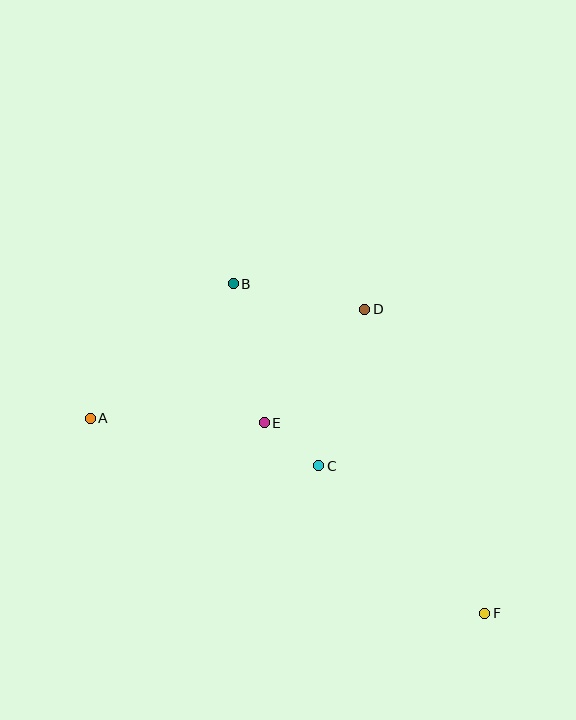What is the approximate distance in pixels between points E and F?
The distance between E and F is approximately 291 pixels.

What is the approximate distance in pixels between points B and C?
The distance between B and C is approximately 201 pixels.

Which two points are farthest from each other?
Points A and F are farthest from each other.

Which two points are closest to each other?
Points C and E are closest to each other.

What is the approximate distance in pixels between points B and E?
The distance between B and E is approximately 142 pixels.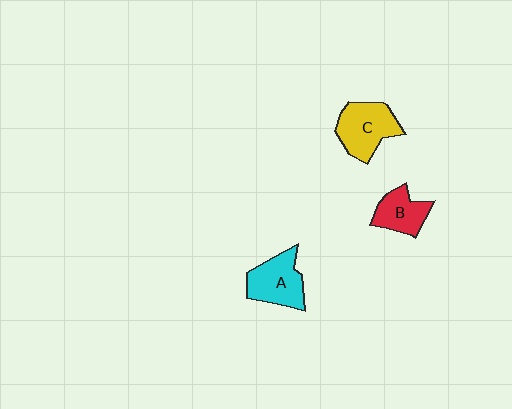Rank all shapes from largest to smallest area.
From largest to smallest: C (yellow), A (cyan), B (red).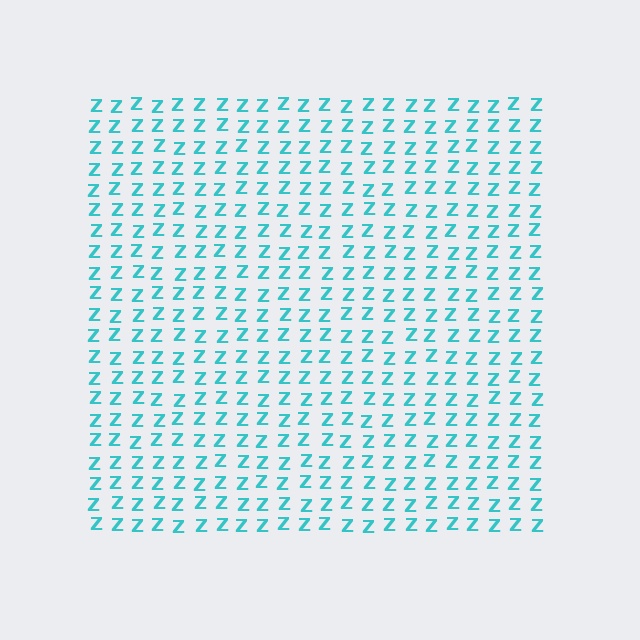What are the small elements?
The small elements are letter Z's.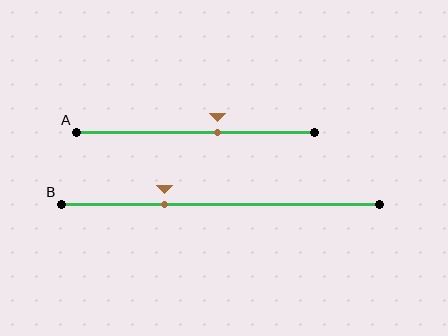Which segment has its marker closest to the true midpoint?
Segment A has its marker closest to the true midpoint.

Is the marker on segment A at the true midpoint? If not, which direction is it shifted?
No, the marker on segment A is shifted to the right by about 9% of the segment length.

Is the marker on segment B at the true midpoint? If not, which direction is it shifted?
No, the marker on segment B is shifted to the left by about 18% of the segment length.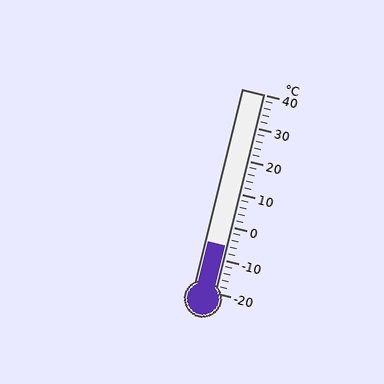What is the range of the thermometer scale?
The thermometer scale ranges from -20°C to 40°C.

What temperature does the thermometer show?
The thermometer shows approximately -6°C.